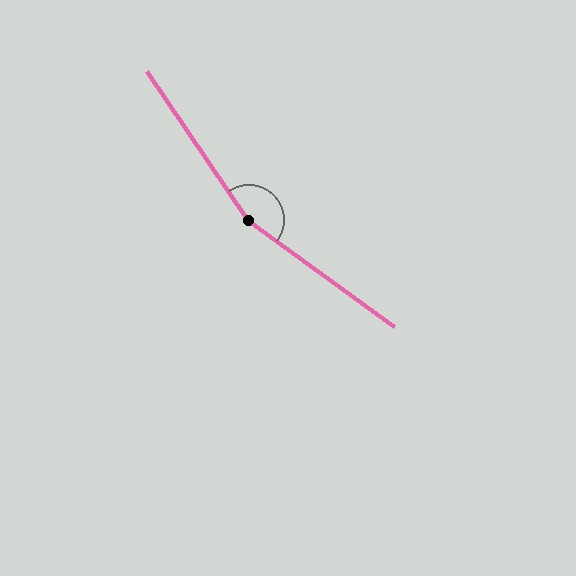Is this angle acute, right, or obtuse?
It is obtuse.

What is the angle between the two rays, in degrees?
Approximately 160 degrees.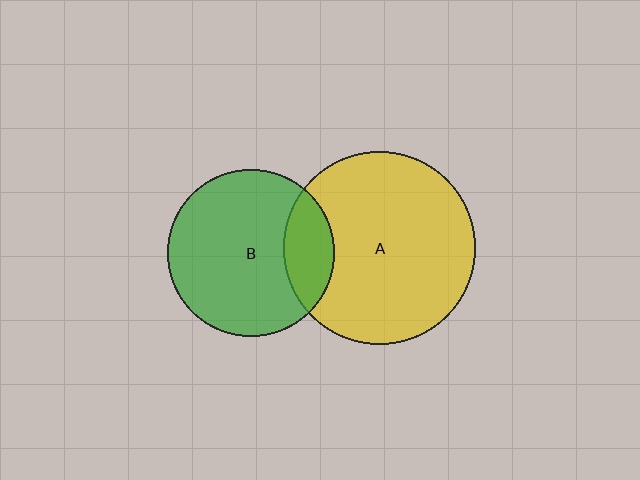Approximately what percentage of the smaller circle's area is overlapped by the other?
Approximately 20%.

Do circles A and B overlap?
Yes.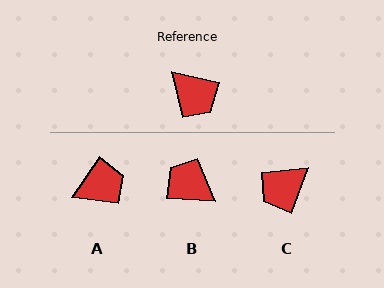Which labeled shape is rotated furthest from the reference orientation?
B, about 171 degrees away.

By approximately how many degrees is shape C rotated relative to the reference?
Approximately 97 degrees clockwise.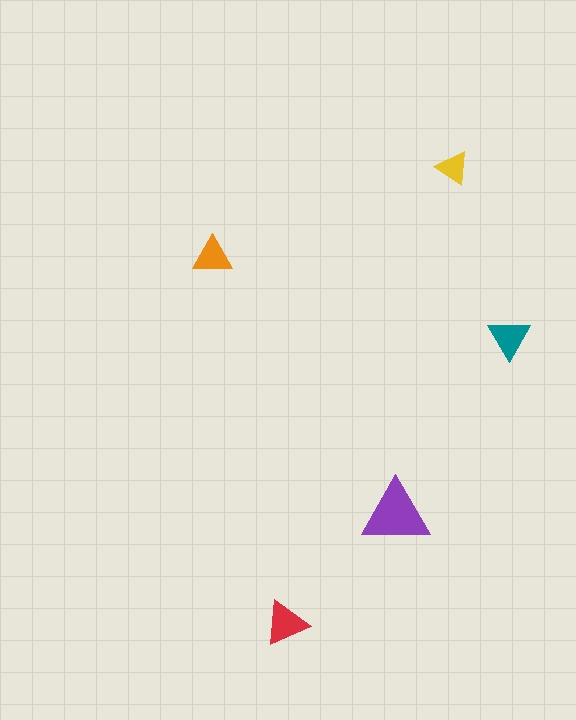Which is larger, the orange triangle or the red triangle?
The red one.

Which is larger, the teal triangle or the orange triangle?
The teal one.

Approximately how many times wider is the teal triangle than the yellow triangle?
About 1.5 times wider.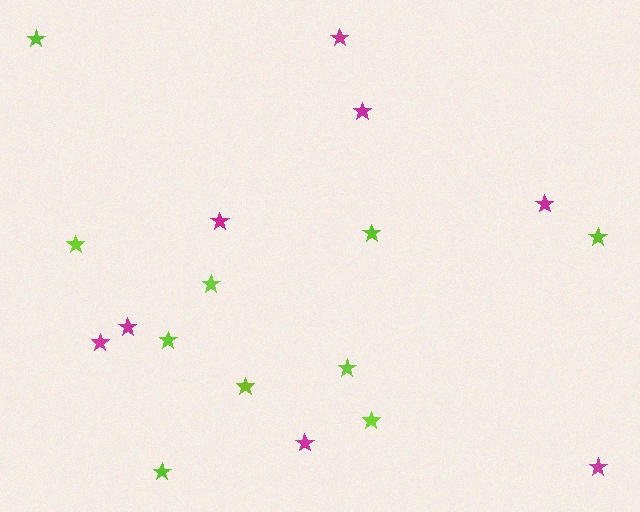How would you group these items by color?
There are 2 groups: one group of magenta stars (8) and one group of lime stars (10).